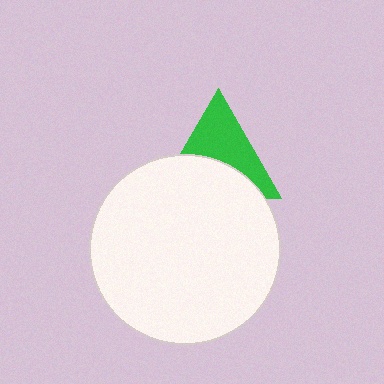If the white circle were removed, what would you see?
You would see the complete green triangle.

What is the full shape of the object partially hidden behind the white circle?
The partially hidden object is a green triangle.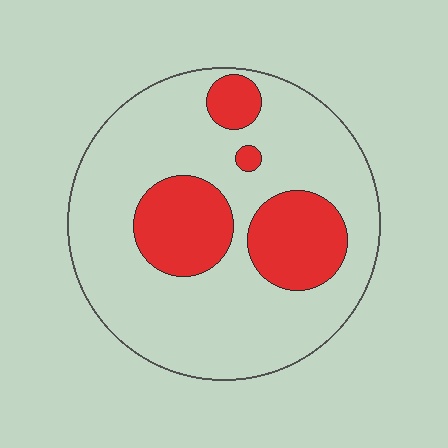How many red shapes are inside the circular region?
4.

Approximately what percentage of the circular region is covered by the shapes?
Approximately 25%.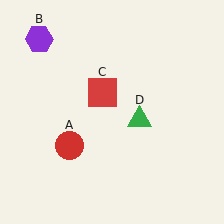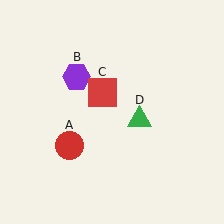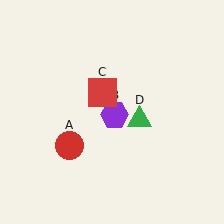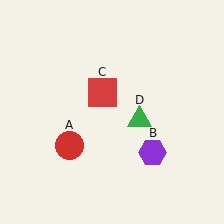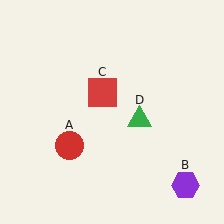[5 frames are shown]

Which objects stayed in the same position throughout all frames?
Red circle (object A) and red square (object C) and green triangle (object D) remained stationary.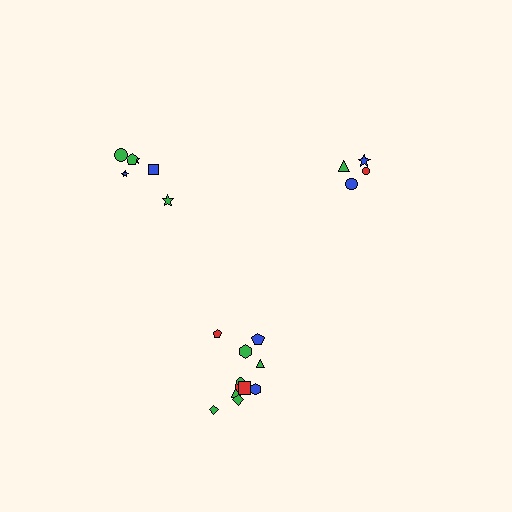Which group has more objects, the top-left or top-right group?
The top-left group.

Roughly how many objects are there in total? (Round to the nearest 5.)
Roughly 20 objects in total.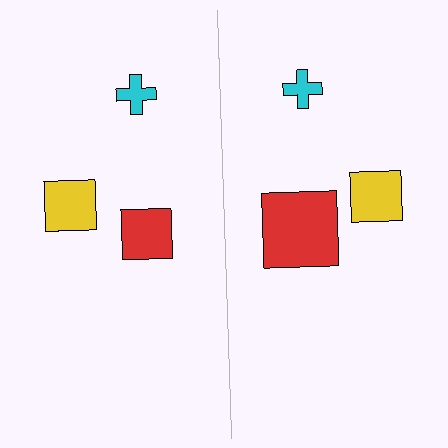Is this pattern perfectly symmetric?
No, the pattern is not perfectly symmetric. The red square on the right side has a different size than its mirror counterpart.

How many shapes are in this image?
There are 6 shapes in this image.